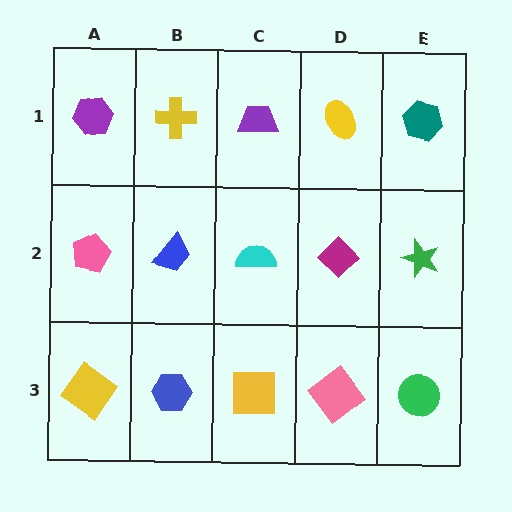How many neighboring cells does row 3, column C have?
3.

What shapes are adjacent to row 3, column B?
A blue trapezoid (row 2, column B), a yellow diamond (row 3, column A), a yellow square (row 3, column C).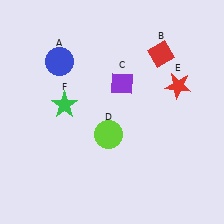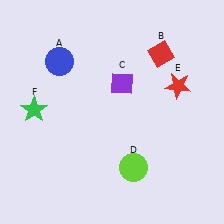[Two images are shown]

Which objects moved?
The objects that moved are: the lime circle (D), the green star (F).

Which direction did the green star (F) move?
The green star (F) moved left.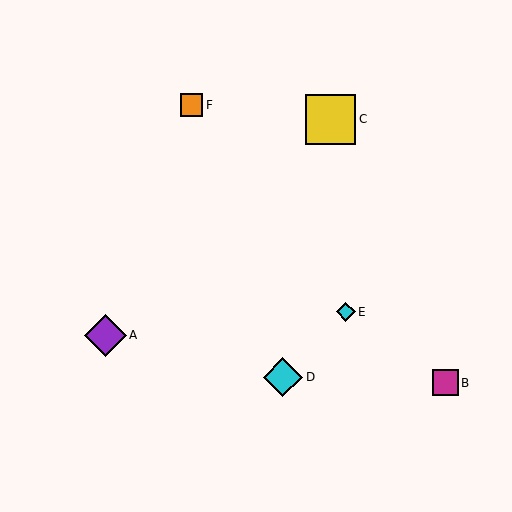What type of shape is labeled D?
Shape D is a cyan diamond.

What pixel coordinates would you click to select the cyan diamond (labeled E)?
Click at (346, 312) to select the cyan diamond E.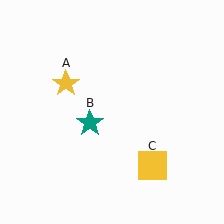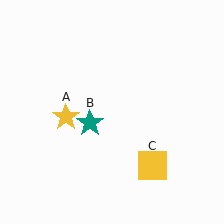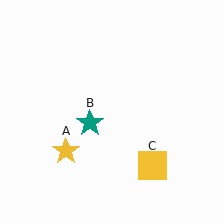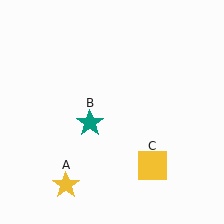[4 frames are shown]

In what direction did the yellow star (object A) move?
The yellow star (object A) moved down.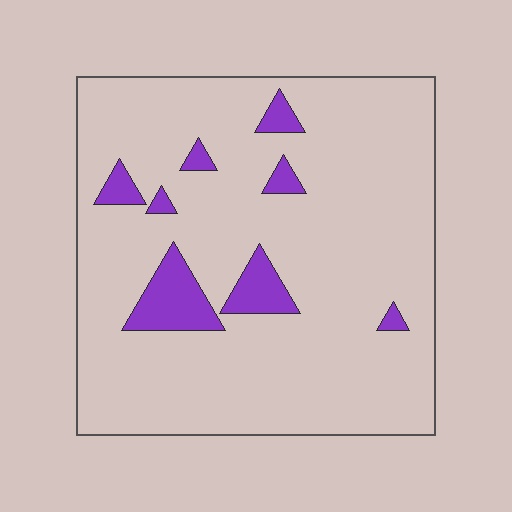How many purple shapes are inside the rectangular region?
8.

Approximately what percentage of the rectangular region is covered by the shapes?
Approximately 10%.